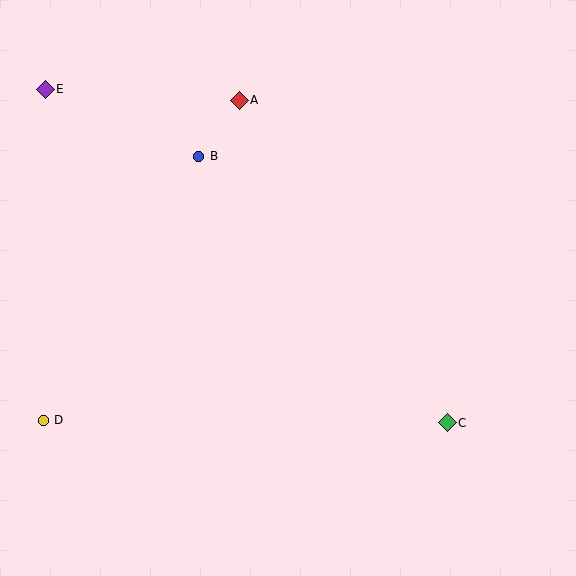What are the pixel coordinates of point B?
Point B is at (199, 156).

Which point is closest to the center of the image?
Point B at (199, 156) is closest to the center.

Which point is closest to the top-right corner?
Point A is closest to the top-right corner.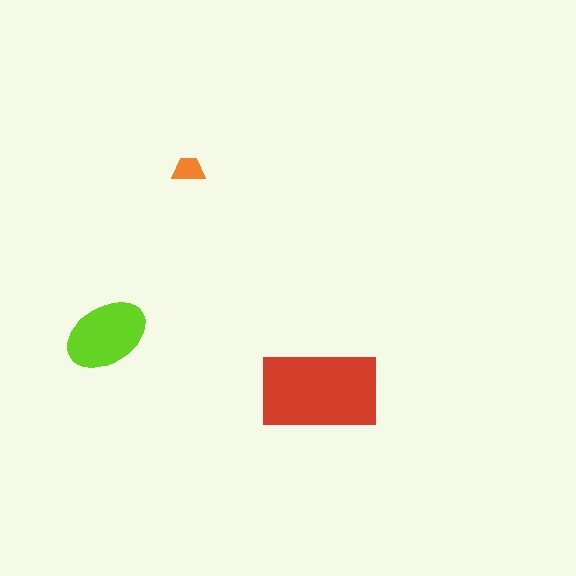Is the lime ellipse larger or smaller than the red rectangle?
Smaller.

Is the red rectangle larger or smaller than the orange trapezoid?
Larger.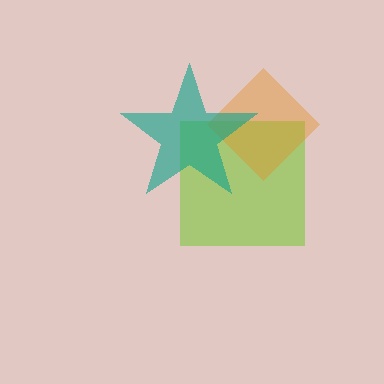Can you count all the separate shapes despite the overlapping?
Yes, there are 3 separate shapes.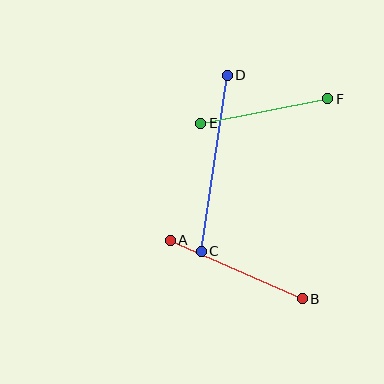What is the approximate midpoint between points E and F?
The midpoint is at approximately (264, 111) pixels.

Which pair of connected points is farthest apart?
Points C and D are farthest apart.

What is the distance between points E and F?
The distance is approximately 129 pixels.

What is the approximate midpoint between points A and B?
The midpoint is at approximately (236, 269) pixels.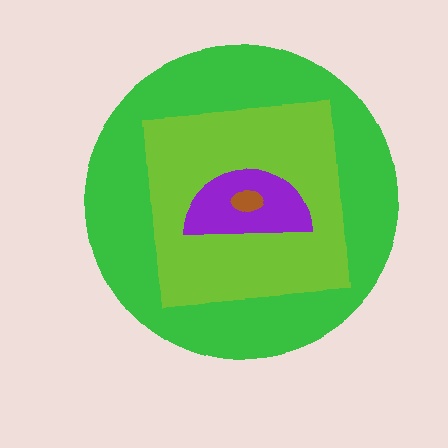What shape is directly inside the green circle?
The lime square.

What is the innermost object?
The brown ellipse.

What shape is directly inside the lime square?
The purple semicircle.